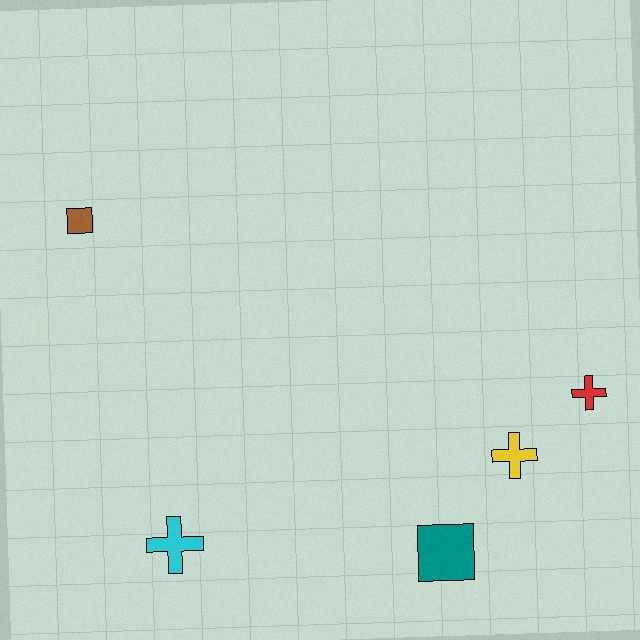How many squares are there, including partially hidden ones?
There are 2 squares.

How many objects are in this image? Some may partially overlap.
There are 5 objects.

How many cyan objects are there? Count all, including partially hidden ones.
There is 1 cyan object.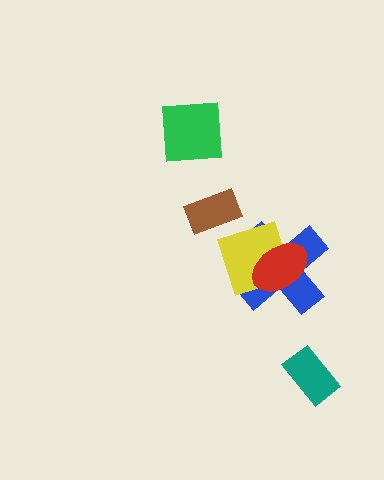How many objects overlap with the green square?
0 objects overlap with the green square.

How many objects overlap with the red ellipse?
2 objects overlap with the red ellipse.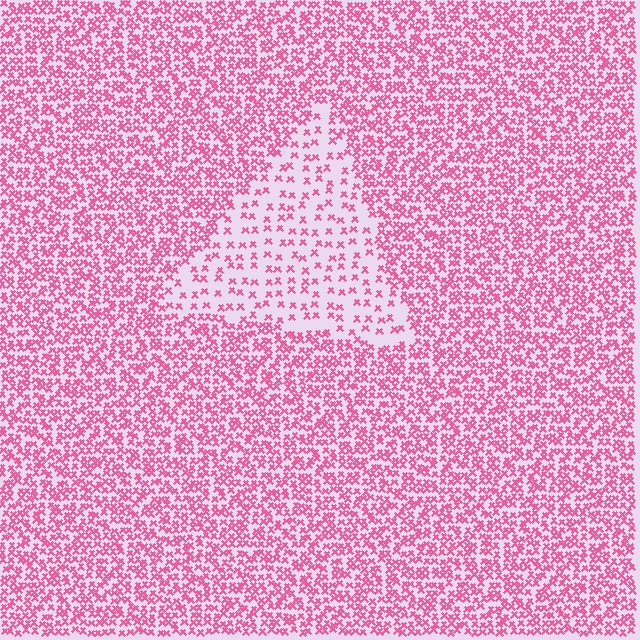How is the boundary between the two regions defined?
The boundary is defined by a change in element density (approximately 2.5x ratio). All elements are the same color, size, and shape.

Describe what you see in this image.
The image contains small pink elements arranged at two different densities. A triangle-shaped region is visible where the elements are less densely packed than the surrounding area.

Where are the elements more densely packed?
The elements are more densely packed outside the triangle boundary.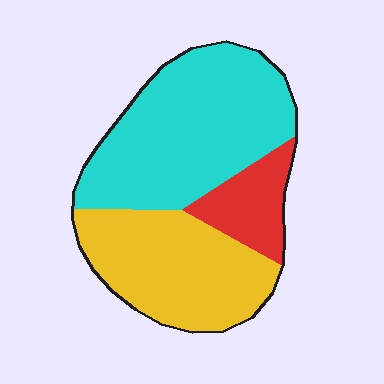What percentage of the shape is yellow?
Yellow takes up about three eighths (3/8) of the shape.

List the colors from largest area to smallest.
From largest to smallest: cyan, yellow, red.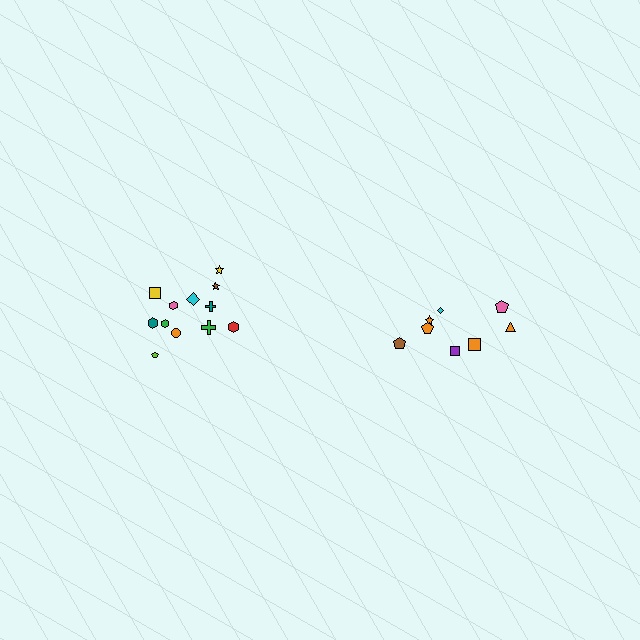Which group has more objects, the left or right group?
The left group.